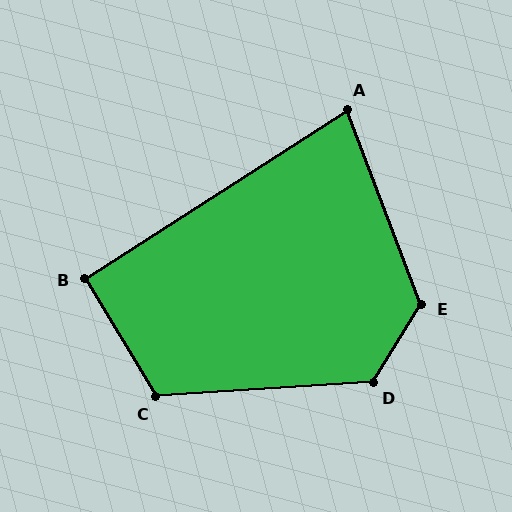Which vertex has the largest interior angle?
E, at approximately 127 degrees.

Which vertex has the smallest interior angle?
A, at approximately 78 degrees.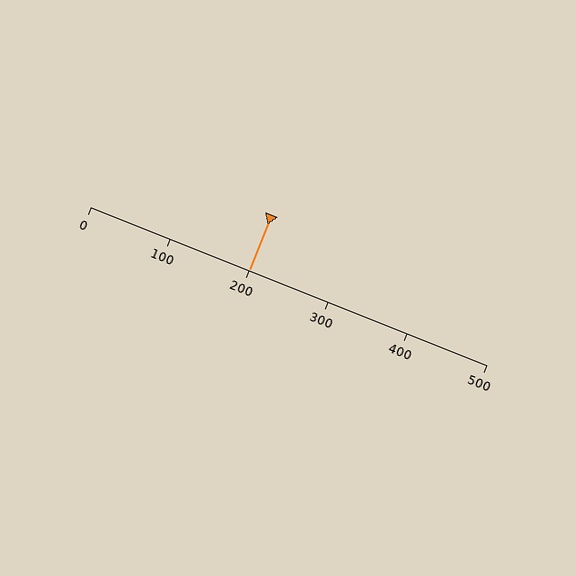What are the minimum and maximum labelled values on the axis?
The axis runs from 0 to 500.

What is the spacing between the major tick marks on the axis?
The major ticks are spaced 100 apart.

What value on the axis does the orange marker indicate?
The marker indicates approximately 200.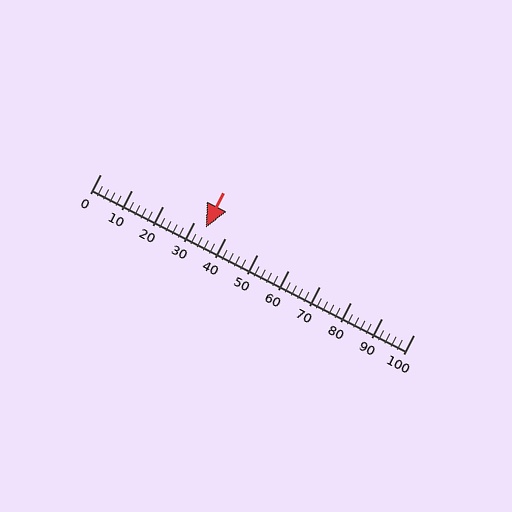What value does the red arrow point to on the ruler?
The red arrow points to approximately 34.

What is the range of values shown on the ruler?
The ruler shows values from 0 to 100.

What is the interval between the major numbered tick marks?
The major tick marks are spaced 10 units apart.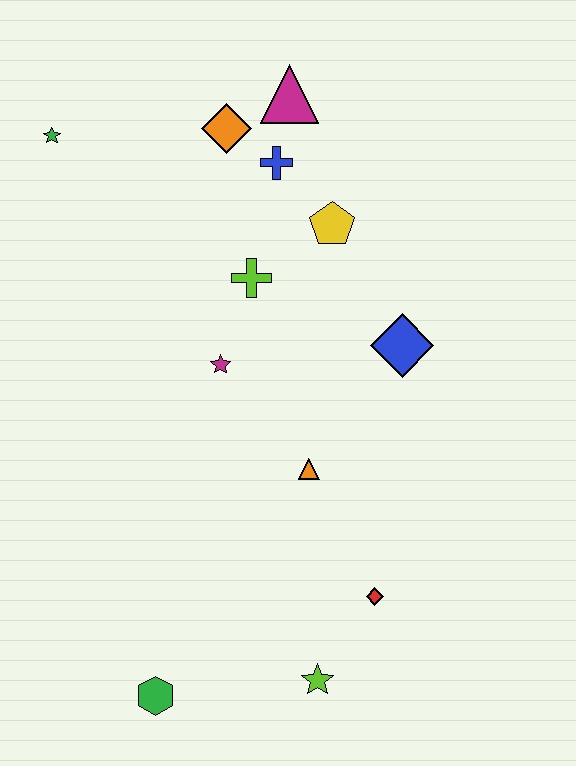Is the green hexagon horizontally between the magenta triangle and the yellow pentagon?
No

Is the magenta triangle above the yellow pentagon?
Yes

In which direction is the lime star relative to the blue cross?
The lime star is below the blue cross.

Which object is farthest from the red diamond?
The green star is farthest from the red diamond.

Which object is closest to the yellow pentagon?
The blue cross is closest to the yellow pentagon.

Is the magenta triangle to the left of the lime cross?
No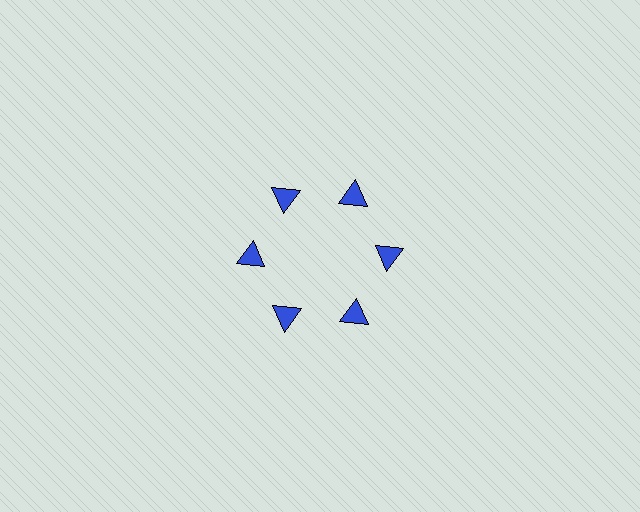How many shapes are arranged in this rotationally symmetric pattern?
There are 6 shapes, arranged in 6 groups of 1.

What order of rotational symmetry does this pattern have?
This pattern has 6-fold rotational symmetry.